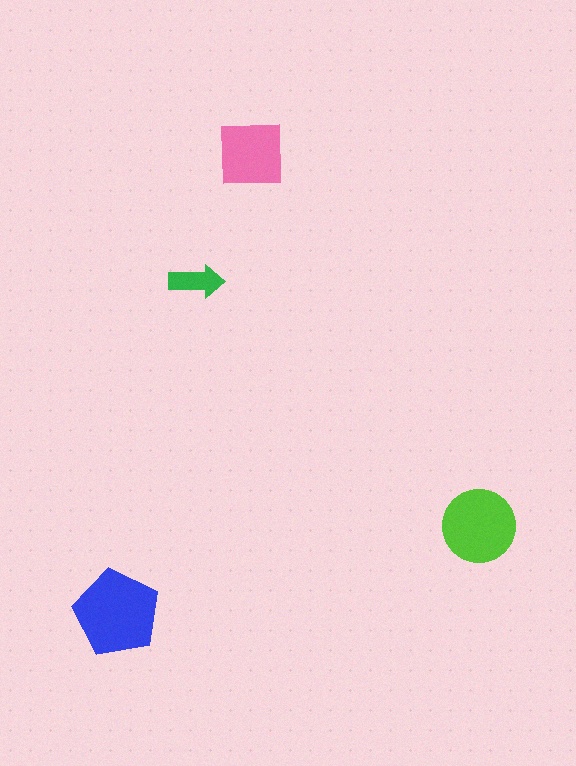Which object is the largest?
The blue pentagon.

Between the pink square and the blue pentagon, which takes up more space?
The blue pentagon.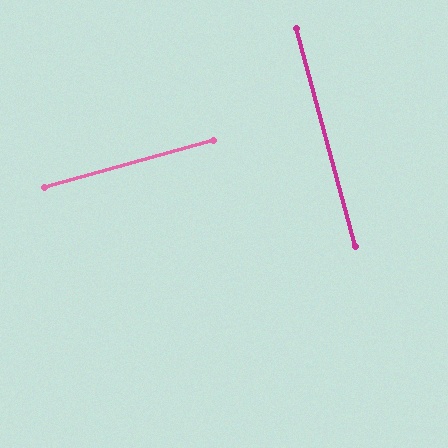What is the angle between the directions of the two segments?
Approximately 89 degrees.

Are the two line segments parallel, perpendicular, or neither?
Perpendicular — they meet at approximately 89°.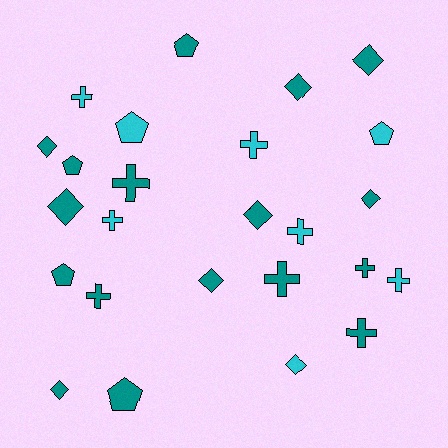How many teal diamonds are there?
There are 8 teal diamonds.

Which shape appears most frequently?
Cross, with 10 objects.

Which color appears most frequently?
Teal, with 17 objects.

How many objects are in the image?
There are 25 objects.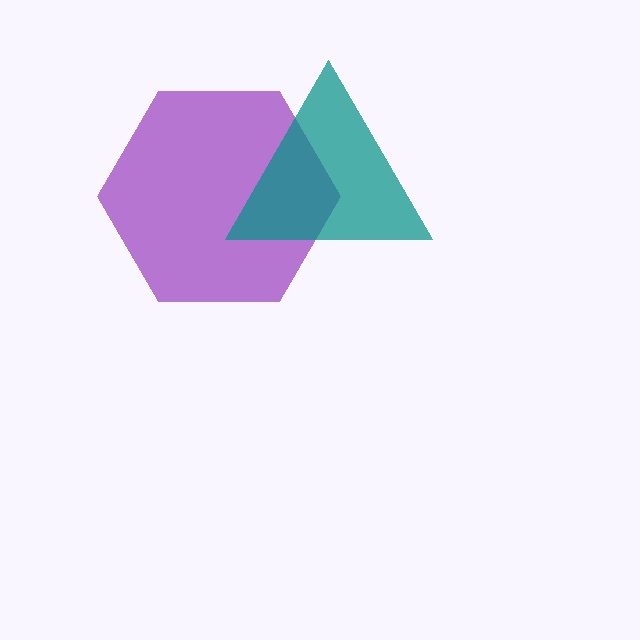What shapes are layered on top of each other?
The layered shapes are: a purple hexagon, a teal triangle.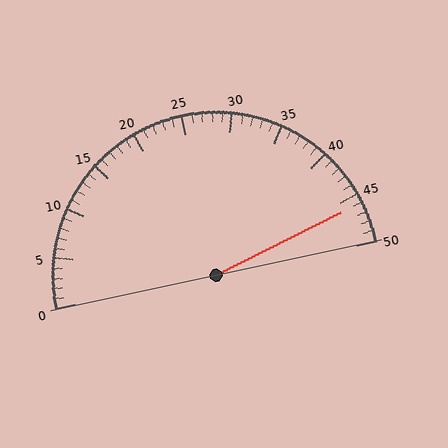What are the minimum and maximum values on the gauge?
The gauge ranges from 0 to 50.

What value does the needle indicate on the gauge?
The needle indicates approximately 46.